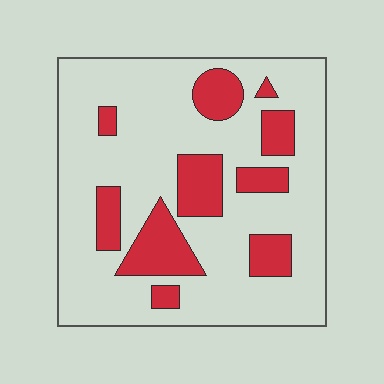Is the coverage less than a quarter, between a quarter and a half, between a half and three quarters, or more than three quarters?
Less than a quarter.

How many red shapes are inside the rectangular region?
10.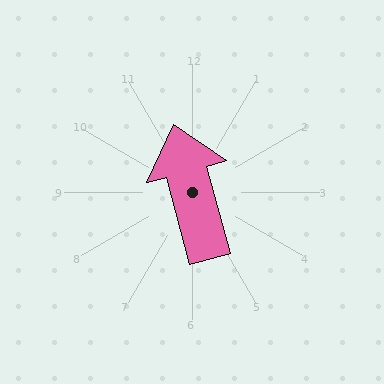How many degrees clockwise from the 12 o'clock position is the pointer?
Approximately 345 degrees.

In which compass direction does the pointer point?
North.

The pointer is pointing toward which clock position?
Roughly 12 o'clock.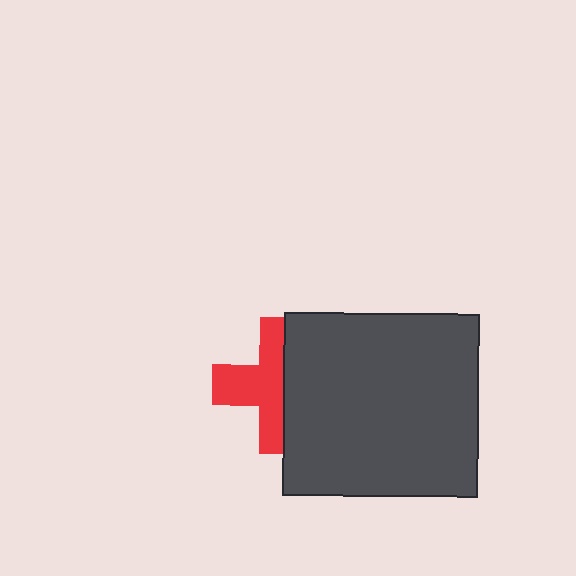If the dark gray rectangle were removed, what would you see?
You would see the complete red cross.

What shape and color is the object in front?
The object in front is a dark gray rectangle.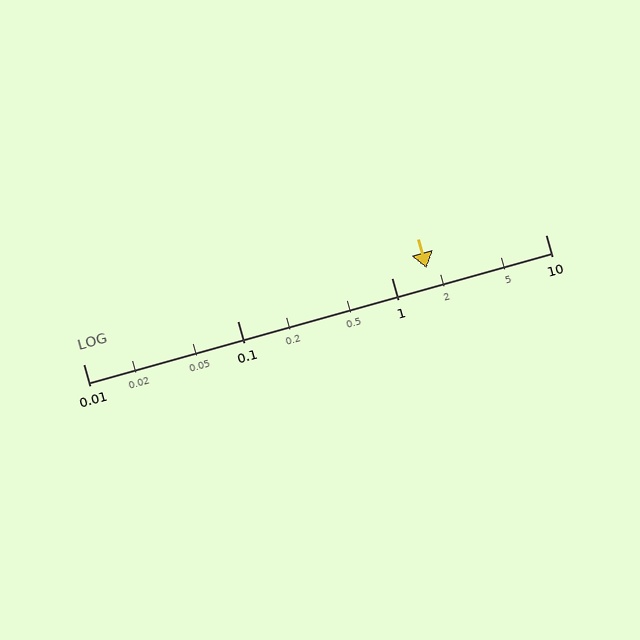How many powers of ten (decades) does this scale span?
The scale spans 3 decades, from 0.01 to 10.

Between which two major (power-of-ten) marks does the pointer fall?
The pointer is between 1 and 10.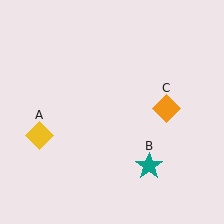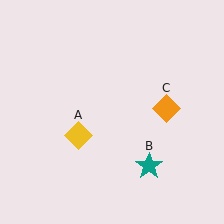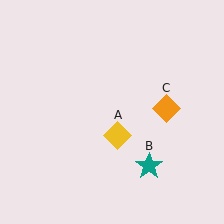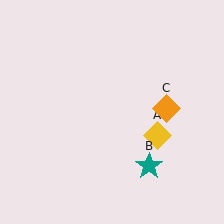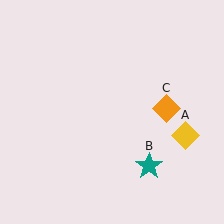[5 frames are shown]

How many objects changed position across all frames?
1 object changed position: yellow diamond (object A).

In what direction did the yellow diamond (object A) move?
The yellow diamond (object A) moved right.